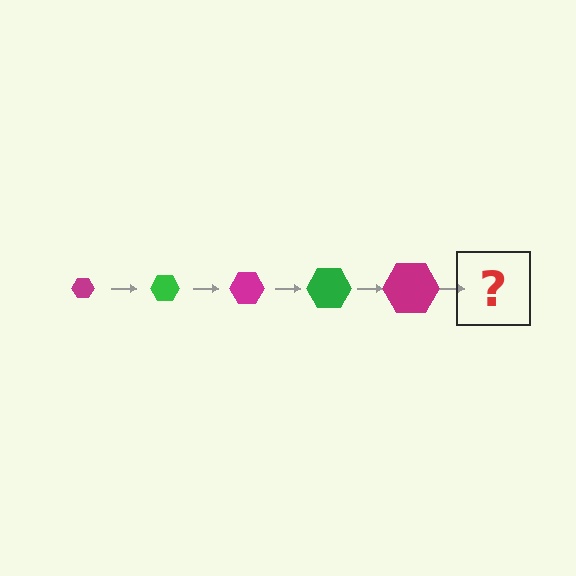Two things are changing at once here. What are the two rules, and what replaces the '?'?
The two rules are that the hexagon grows larger each step and the color cycles through magenta and green. The '?' should be a green hexagon, larger than the previous one.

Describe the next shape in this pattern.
It should be a green hexagon, larger than the previous one.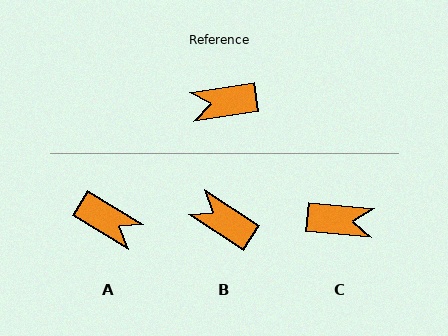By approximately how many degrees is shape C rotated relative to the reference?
Approximately 166 degrees counter-clockwise.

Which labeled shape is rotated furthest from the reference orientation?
C, about 166 degrees away.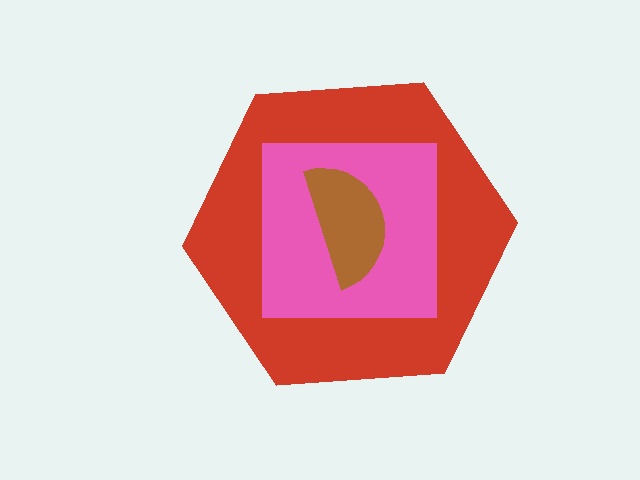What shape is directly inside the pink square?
The brown semicircle.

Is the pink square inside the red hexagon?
Yes.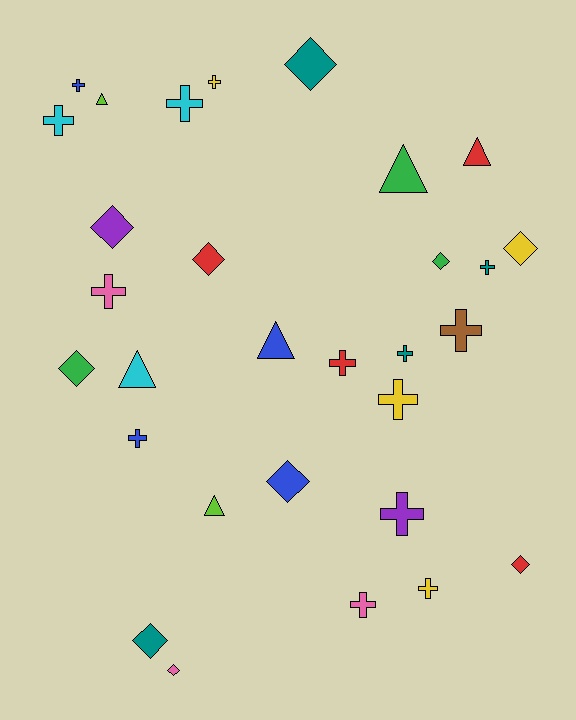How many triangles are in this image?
There are 6 triangles.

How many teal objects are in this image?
There are 4 teal objects.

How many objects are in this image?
There are 30 objects.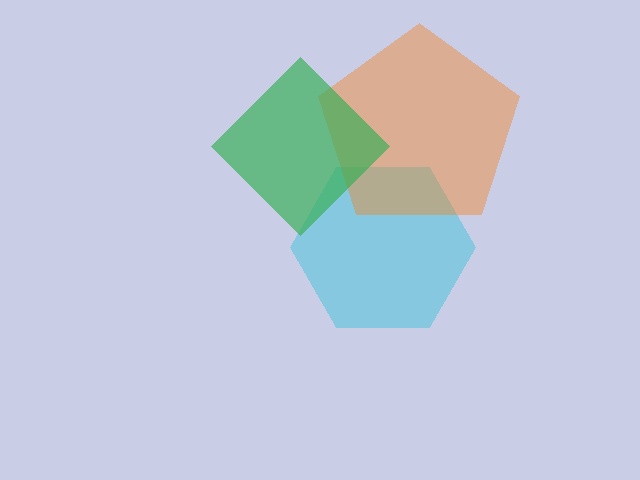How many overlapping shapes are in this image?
There are 3 overlapping shapes in the image.